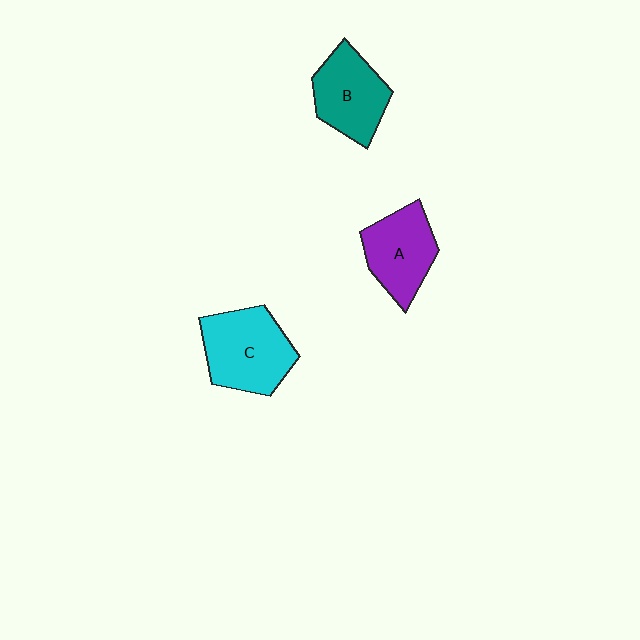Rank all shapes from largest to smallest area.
From largest to smallest: C (cyan), B (teal), A (purple).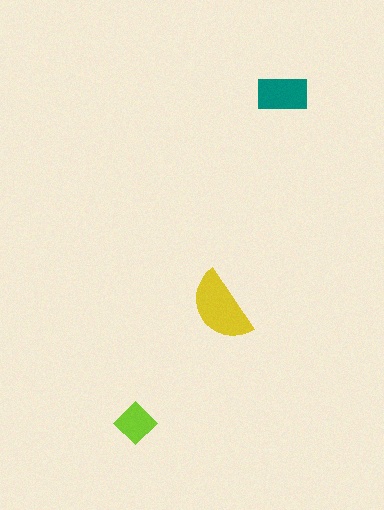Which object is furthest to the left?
The lime diamond is leftmost.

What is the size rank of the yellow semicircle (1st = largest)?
1st.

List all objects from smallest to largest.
The lime diamond, the teal rectangle, the yellow semicircle.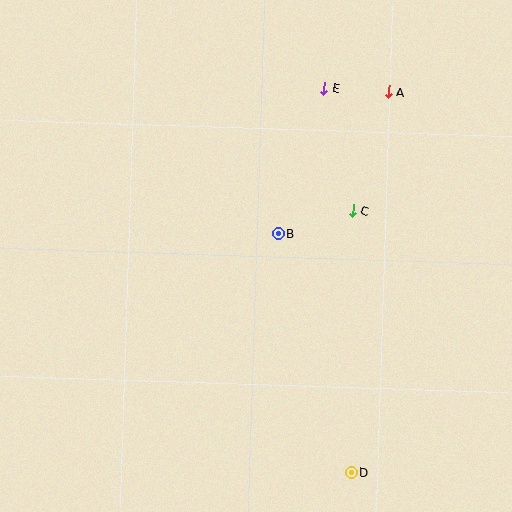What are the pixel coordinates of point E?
Point E is at (324, 88).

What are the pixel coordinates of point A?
Point A is at (389, 92).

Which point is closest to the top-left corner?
Point E is closest to the top-left corner.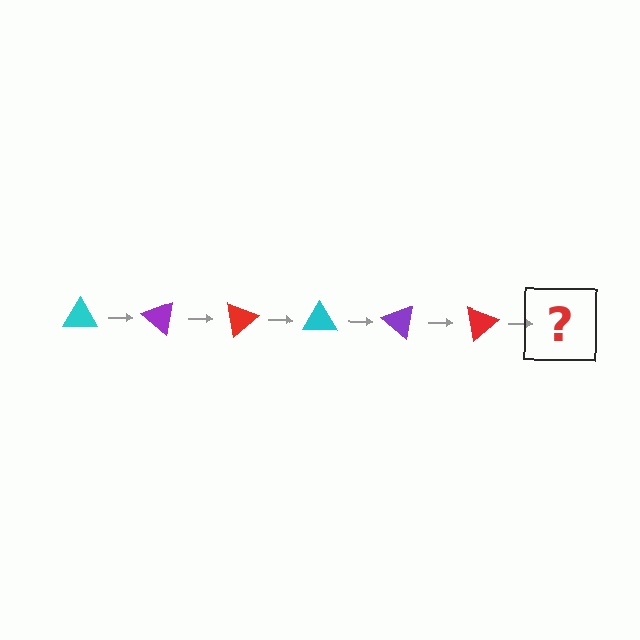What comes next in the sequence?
The next element should be a cyan triangle, rotated 240 degrees from the start.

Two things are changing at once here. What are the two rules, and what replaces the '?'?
The two rules are that it rotates 40 degrees each step and the color cycles through cyan, purple, and red. The '?' should be a cyan triangle, rotated 240 degrees from the start.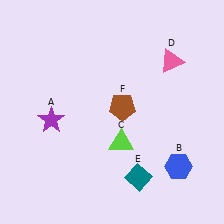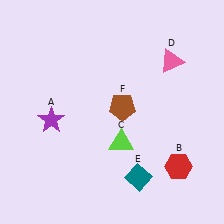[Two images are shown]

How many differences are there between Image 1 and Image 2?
There is 1 difference between the two images.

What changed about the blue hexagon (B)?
In Image 1, B is blue. In Image 2, it changed to red.